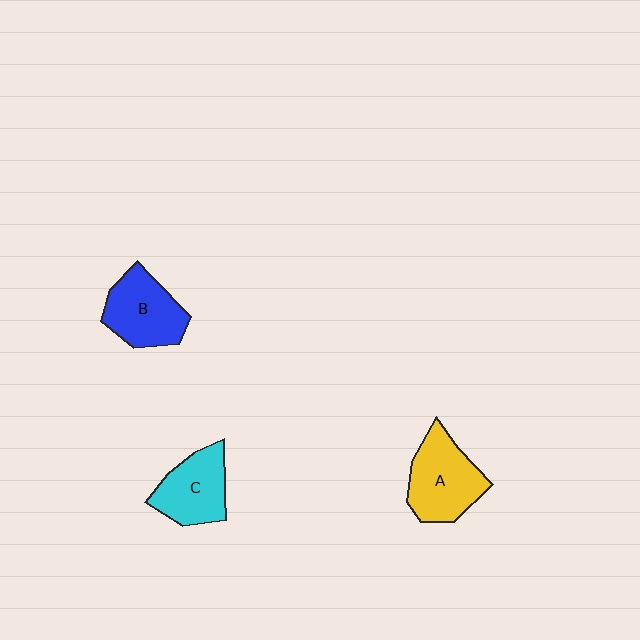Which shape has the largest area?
Shape A (yellow).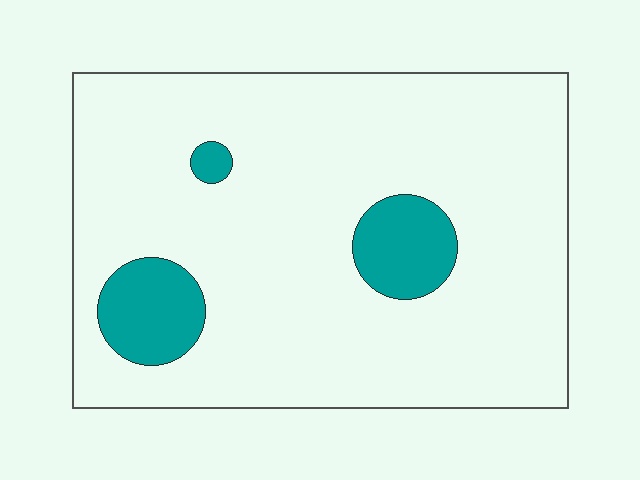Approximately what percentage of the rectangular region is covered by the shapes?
Approximately 10%.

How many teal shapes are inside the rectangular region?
3.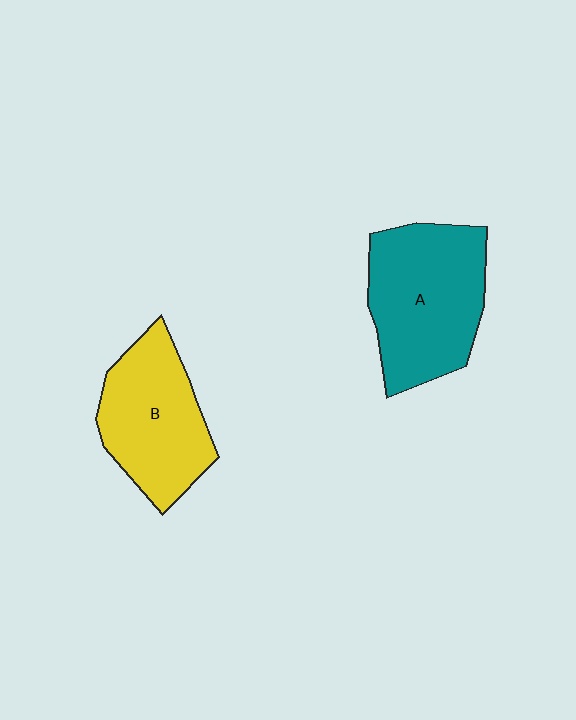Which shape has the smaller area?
Shape B (yellow).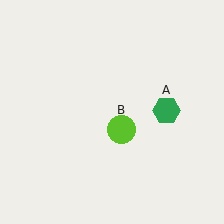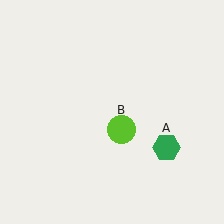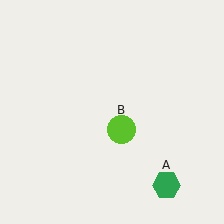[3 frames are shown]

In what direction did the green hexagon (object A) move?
The green hexagon (object A) moved down.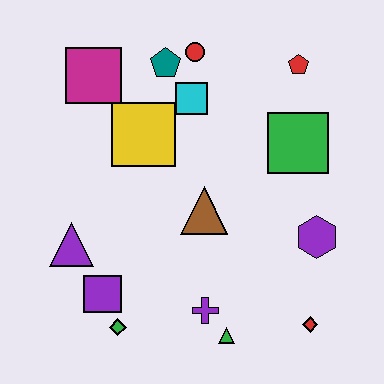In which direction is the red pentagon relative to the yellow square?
The red pentagon is to the right of the yellow square.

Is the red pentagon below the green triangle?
No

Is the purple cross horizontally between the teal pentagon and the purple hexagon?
Yes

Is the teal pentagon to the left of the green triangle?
Yes